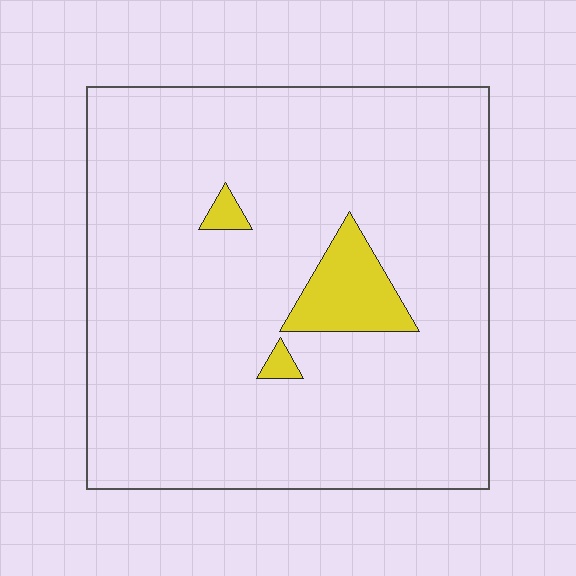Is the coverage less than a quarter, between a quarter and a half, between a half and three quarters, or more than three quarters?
Less than a quarter.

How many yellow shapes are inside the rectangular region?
3.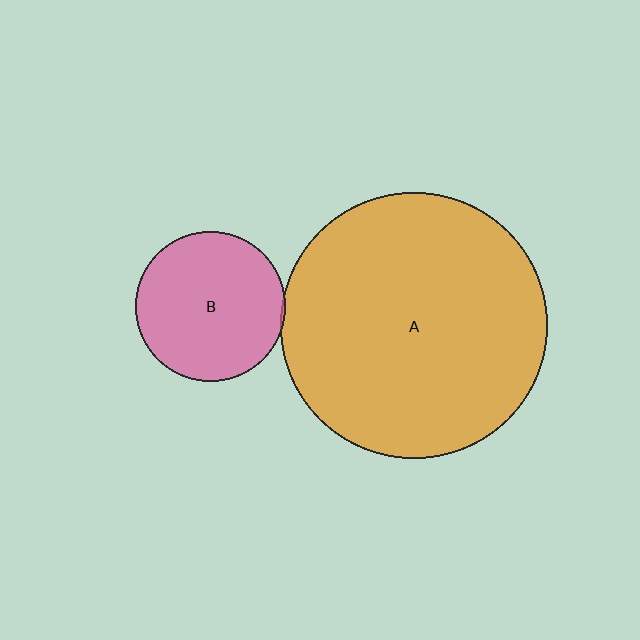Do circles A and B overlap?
Yes.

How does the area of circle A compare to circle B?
Approximately 3.2 times.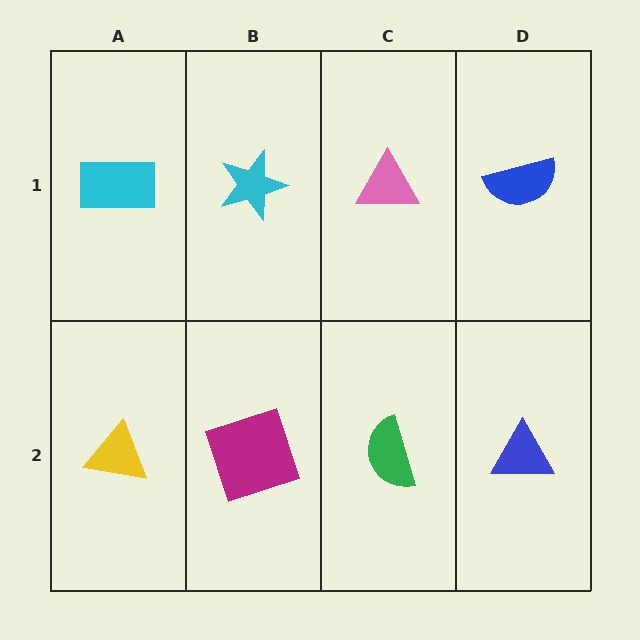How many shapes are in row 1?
4 shapes.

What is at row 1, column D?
A blue semicircle.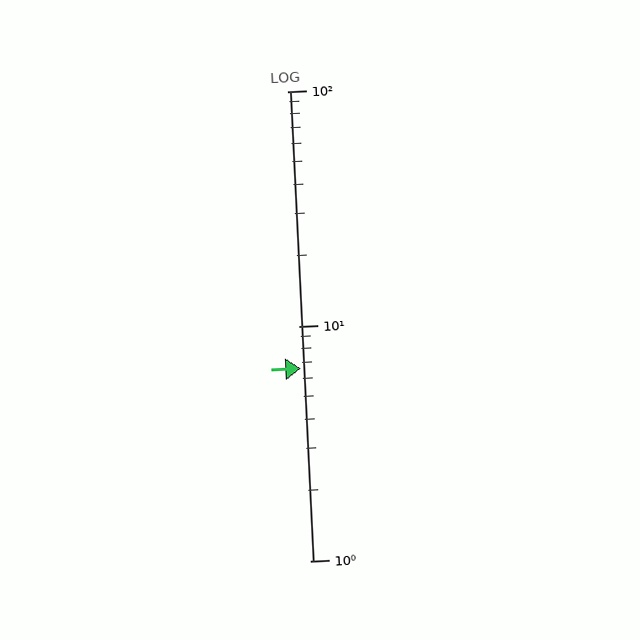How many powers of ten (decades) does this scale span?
The scale spans 2 decades, from 1 to 100.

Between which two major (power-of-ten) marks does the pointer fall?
The pointer is between 1 and 10.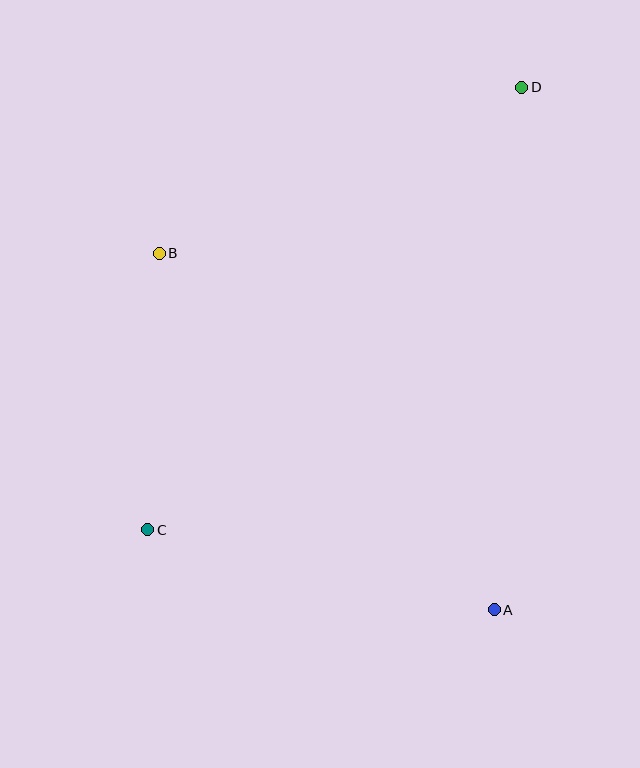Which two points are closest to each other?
Points B and C are closest to each other.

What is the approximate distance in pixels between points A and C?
The distance between A and C is approximately 356 pixels.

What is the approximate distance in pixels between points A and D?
The distance between A and D is approximately 523 pixels.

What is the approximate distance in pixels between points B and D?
The distance between B and D is approximately 399 pixels.